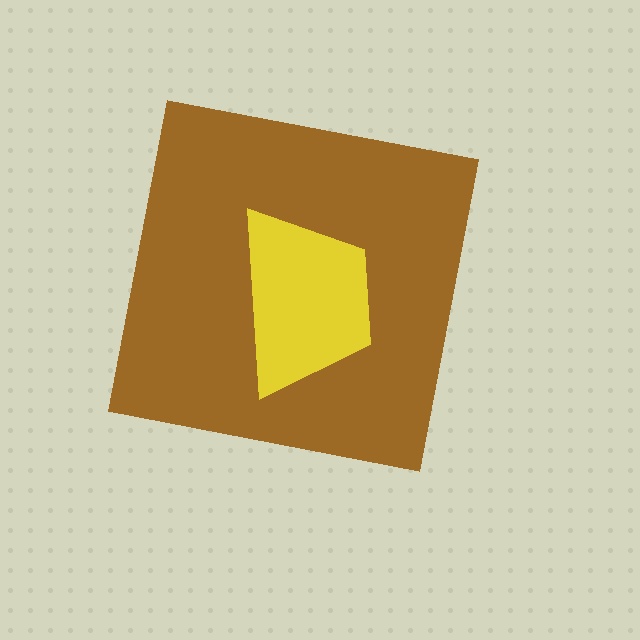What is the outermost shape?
The brown square.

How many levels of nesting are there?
2.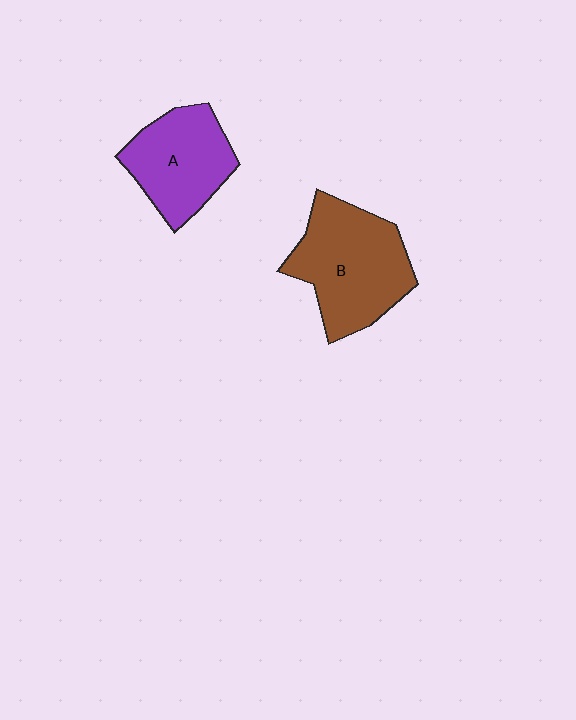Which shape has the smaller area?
Shape A (purple).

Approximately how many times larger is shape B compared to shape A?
Approximately 1.3 times.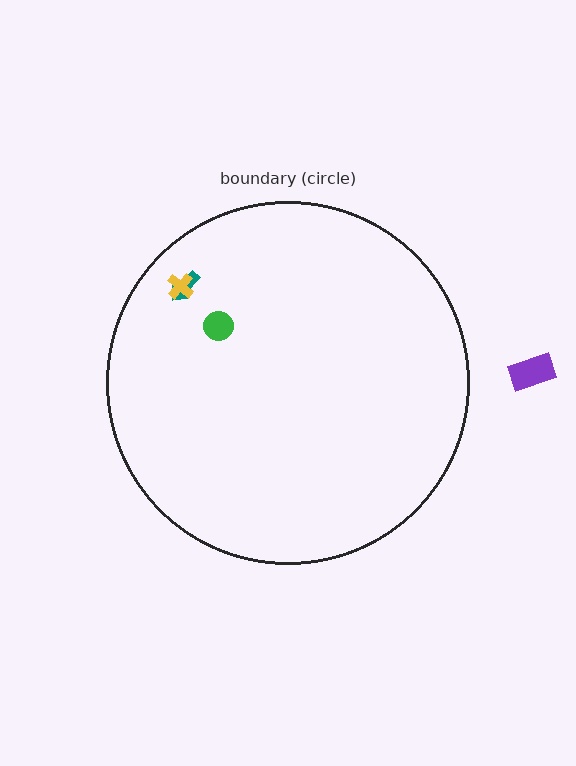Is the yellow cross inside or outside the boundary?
Inside.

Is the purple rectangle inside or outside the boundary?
Outside.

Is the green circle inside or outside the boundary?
Inside.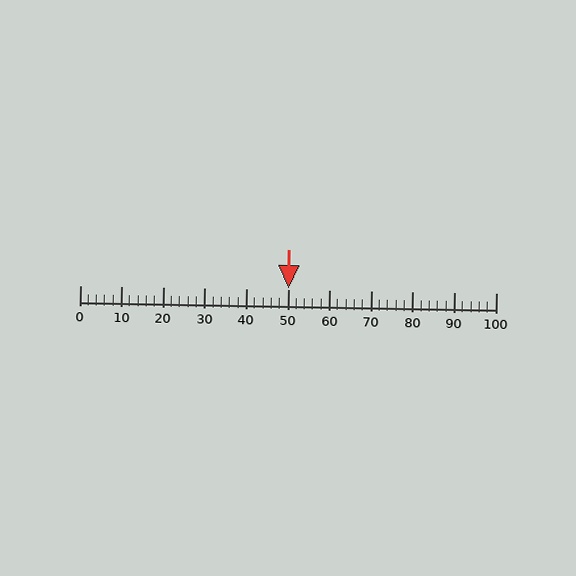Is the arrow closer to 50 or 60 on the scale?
The arrow is closer to 50.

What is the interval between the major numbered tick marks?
The major tick marks are spaced 10 units apart.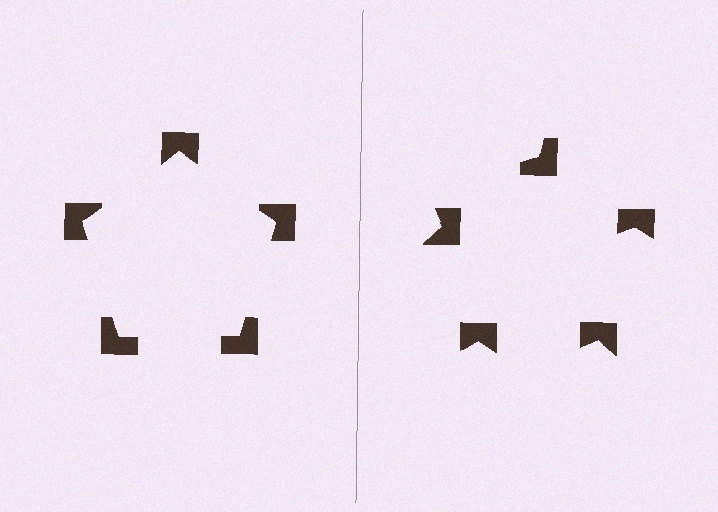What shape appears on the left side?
An illusory pentagon.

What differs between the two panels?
The notched squares are positioned identically on both sides; only the wedge orientations differ. On the left they align to a pentagon; on the right they are misaligned.